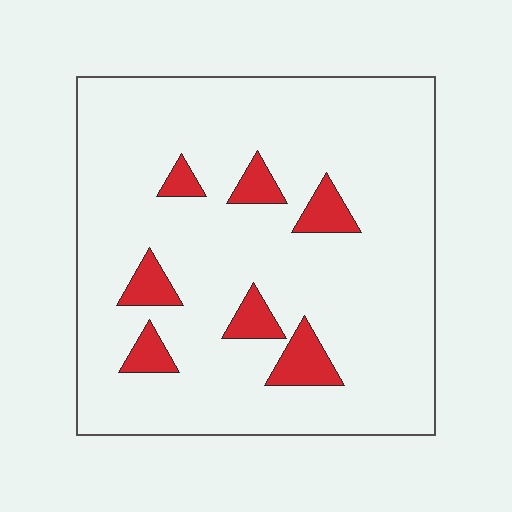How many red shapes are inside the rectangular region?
7.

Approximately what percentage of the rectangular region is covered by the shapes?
Approximately 10%.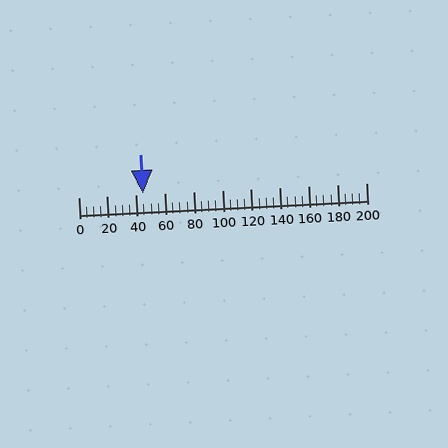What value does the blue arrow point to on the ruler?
The blue arrow points to approximately 45.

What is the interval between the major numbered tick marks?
The major tick marks are spaced 20 units apart.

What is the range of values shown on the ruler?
The ruler shows values from 0 to 200.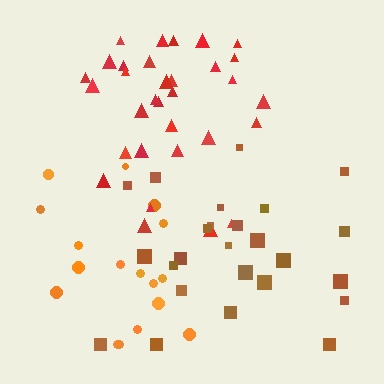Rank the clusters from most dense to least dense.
red, brown, orange.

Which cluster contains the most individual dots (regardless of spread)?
Red (32).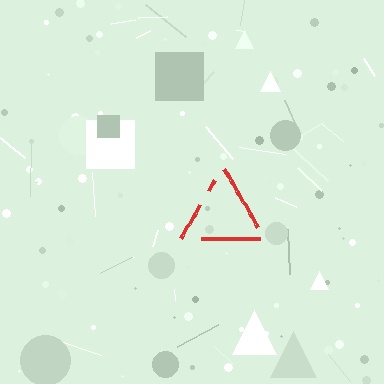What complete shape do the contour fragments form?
The contour fragments form a triangle.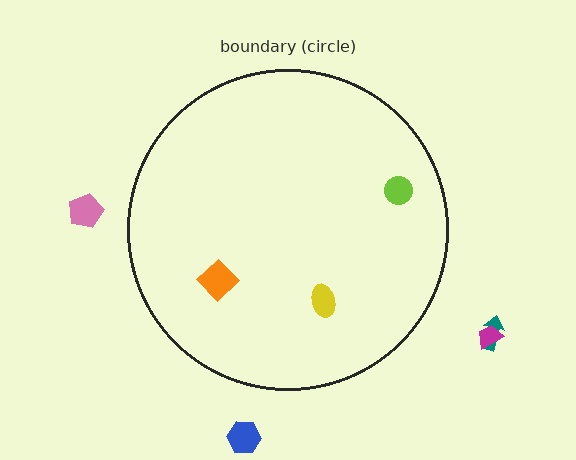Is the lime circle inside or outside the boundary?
Inside.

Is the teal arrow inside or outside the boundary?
Outside.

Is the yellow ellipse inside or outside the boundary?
Inside.